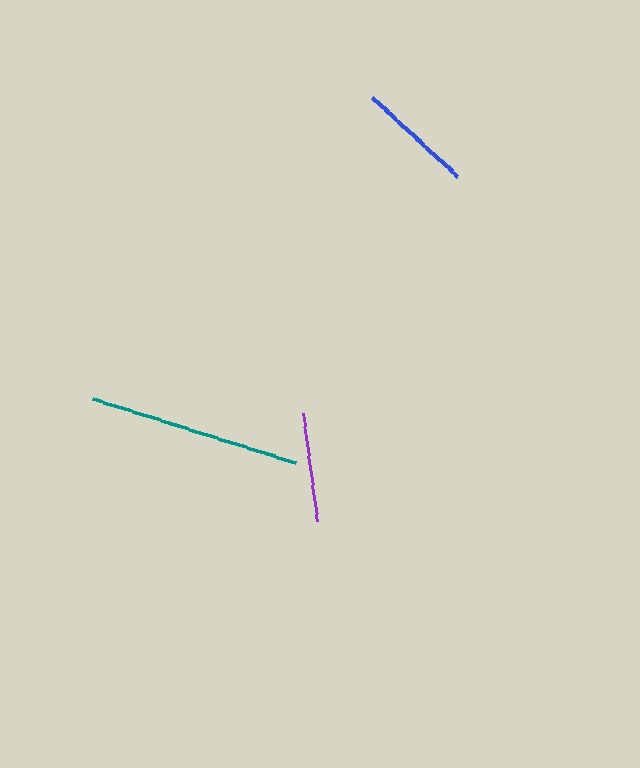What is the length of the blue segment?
The blue segment is approximately 117 pixels long.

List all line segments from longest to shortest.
From longest to shortest: teal, blue, purple.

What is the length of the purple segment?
The purple segment is approximately 109 pixels long.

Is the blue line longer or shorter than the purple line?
The blue line is longer than the purple line.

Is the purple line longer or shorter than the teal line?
The teal line is longer than the purple line.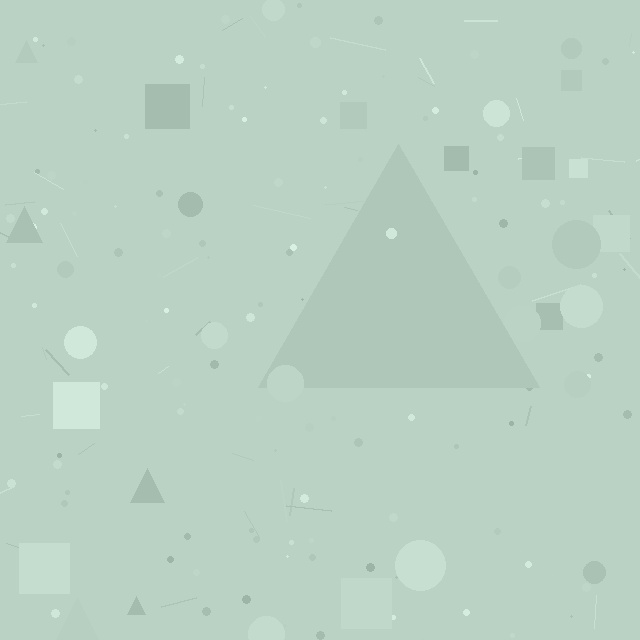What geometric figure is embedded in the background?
A triangle is embedded in the background.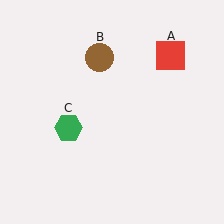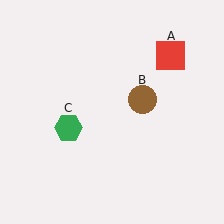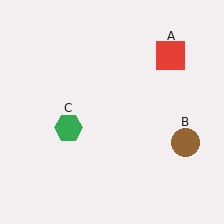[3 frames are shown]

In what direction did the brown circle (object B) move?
The brown circle (object B) moved down and to the right.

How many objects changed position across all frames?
1 object changed position: brown circle (object B).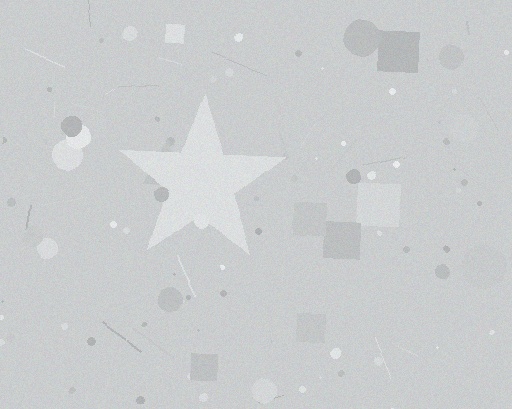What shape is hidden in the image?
A star is hidden in the image.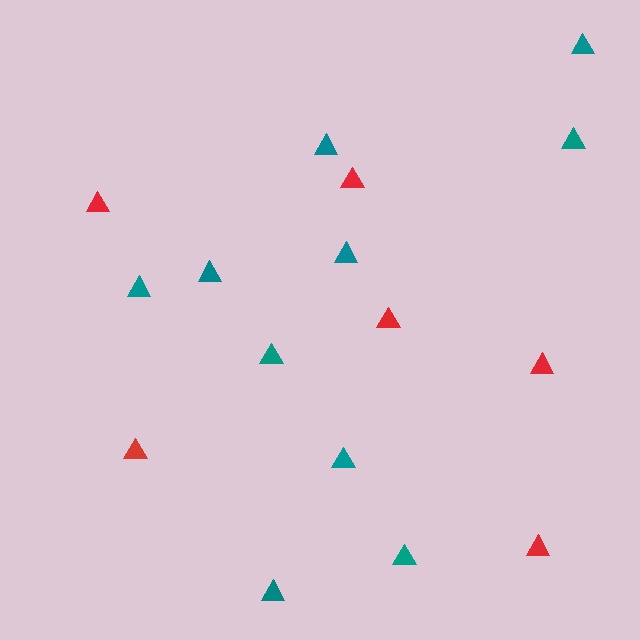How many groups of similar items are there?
There are 2 groups: one group of teal triangles (10) and one group of red triangles (6).